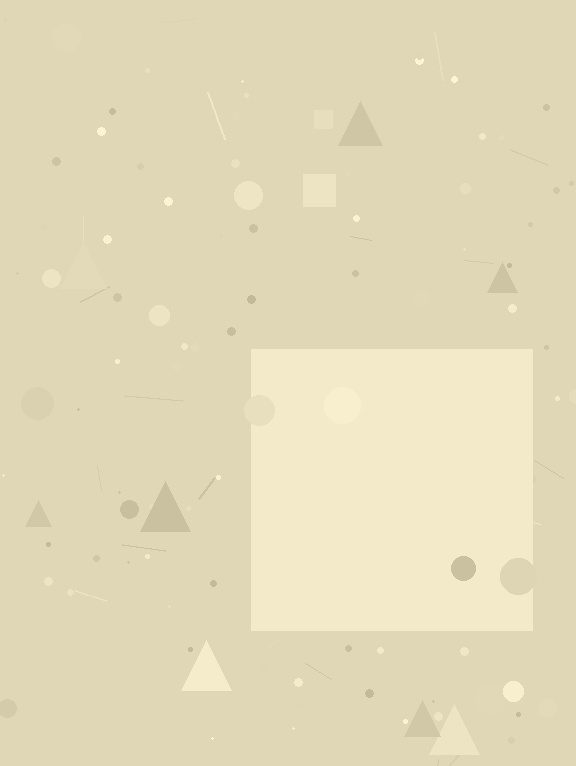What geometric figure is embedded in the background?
A square is embedded in the background.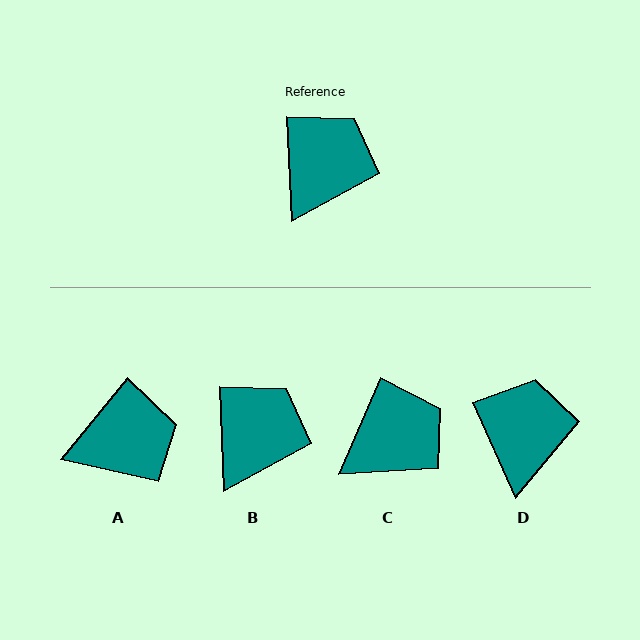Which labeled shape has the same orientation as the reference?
B.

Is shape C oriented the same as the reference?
No, it is off by about 26 degrees.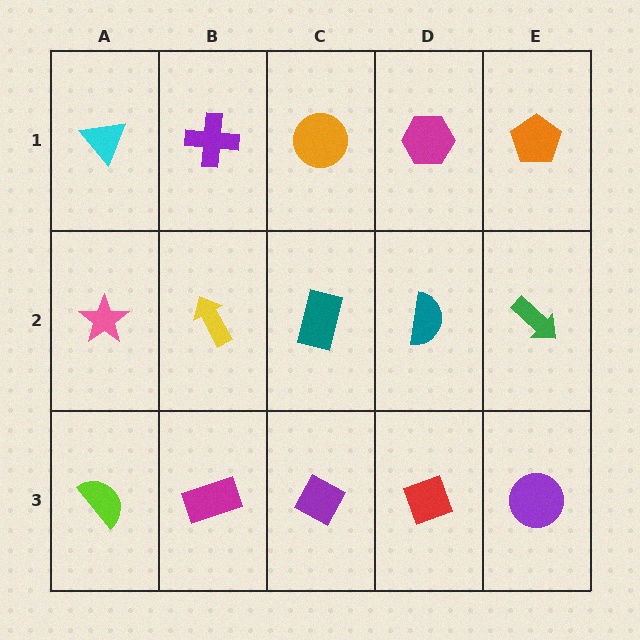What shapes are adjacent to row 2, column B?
A purple cross (row 1, column B), a magenta rectangle (row 3, column B), a pink star (row 2, column A), a teal rectangle (row 2, column C).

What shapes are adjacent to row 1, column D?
A teal semicircle (row 2, column D), an orange circle (row 1, column C), an orange pentagon (row 1, column E).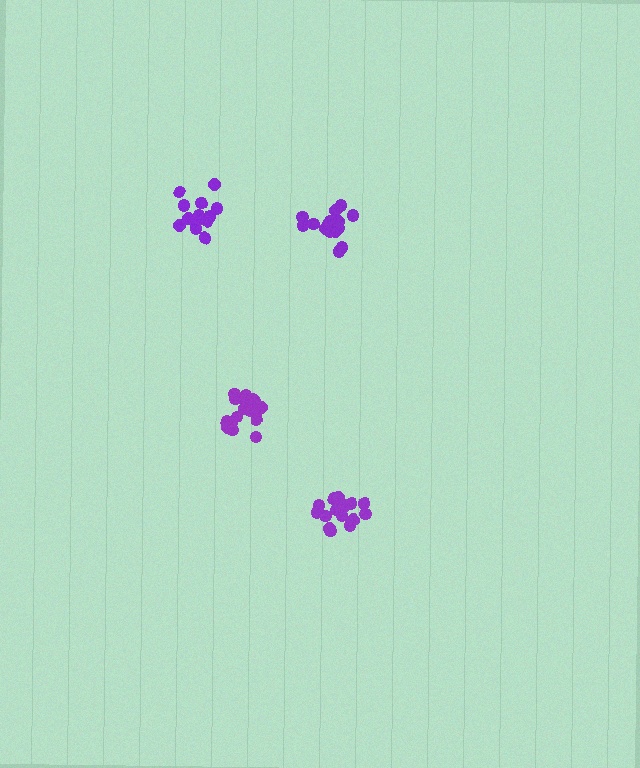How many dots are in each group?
Group 1: 15 dots, Group 2: 14 dots, Group 3: 17 dots, Group 4: 17 dots (63 total).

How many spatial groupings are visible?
There are 4 spatial groupings.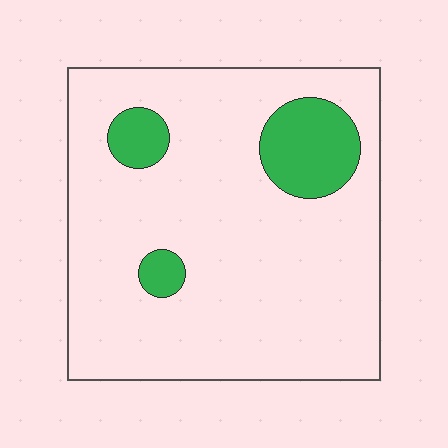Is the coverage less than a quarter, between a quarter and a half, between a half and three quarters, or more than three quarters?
Less than a quarter.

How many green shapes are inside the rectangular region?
3.